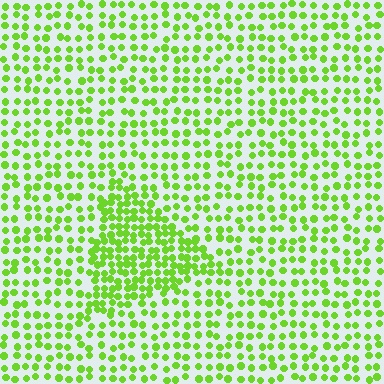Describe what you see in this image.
The image contains small lime elements arranged at two different densities. A triangle-shaped region is visible where the elements are more densely packed than the surrounding area.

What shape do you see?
I see a triangle.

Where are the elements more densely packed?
The elements are more densely packed inside the triangle boundary.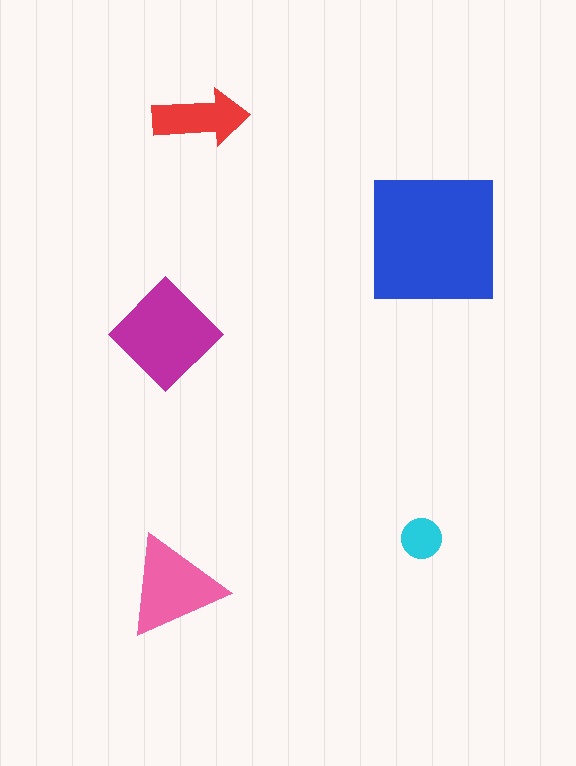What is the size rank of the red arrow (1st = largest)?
4th.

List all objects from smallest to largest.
The cyan circle, the red arrow, the pink triangle, the magenta diamond, the blue square.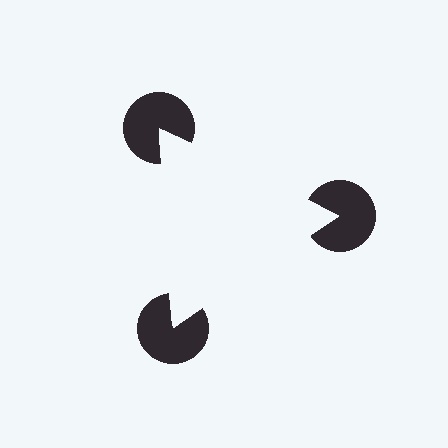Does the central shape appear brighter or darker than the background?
It typically appears slightly brighter than the background, even though no actual brightness change is drawn.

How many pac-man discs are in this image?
There are 3 — one at each vertex of the illusory triangle.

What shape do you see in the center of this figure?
An illusory triangle — its edges are inferred from the aligned wedge cuts in the pac-man discs, not physically drawn.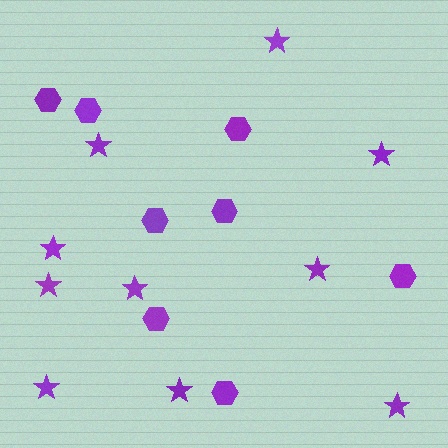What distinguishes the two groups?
There are 2 groups: one group of stars (10) and one group of hexagons (8).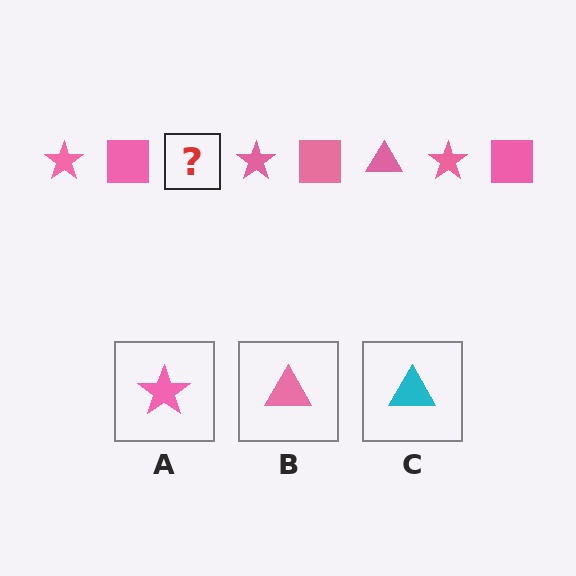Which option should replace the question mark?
Option B.